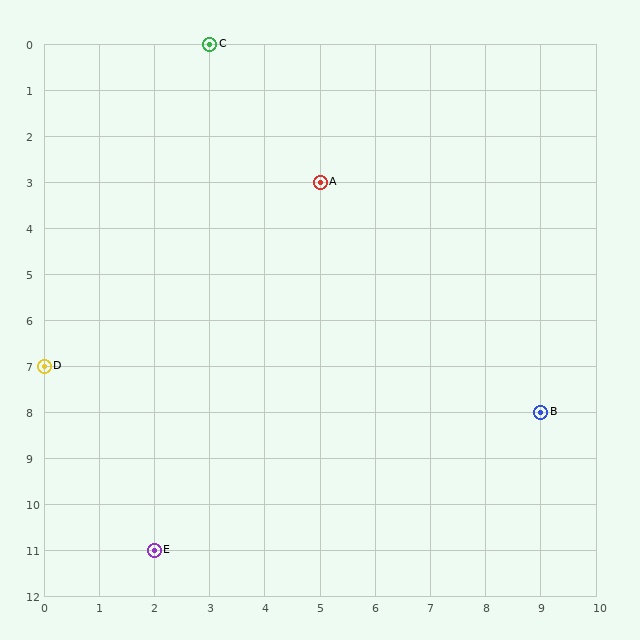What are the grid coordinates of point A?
Point A is at grid coordinates (5, 3).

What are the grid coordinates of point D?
Point D is at grid coordinates (0, 7).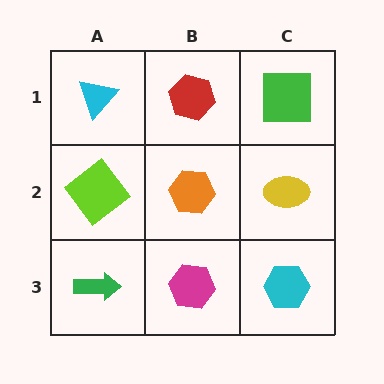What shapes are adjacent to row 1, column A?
A lime diamond (row 2, column A), a red hexagon (row 1, column B).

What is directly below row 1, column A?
A lime diamond.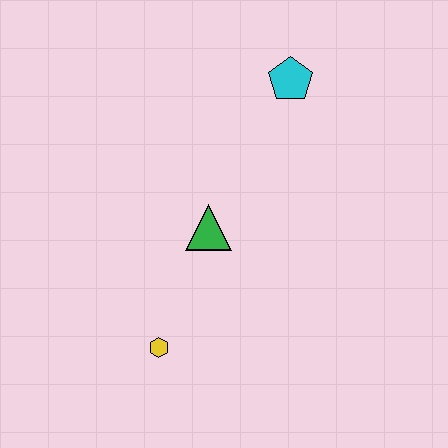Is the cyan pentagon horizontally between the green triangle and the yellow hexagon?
No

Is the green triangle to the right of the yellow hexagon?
Yes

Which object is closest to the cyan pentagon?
The green triangle is closest to the cyan pentagon.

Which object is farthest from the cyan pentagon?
The yellow hexagon is farthest from the cyan pentagon.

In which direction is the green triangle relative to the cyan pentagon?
The green triangle is below the cyan pentagon.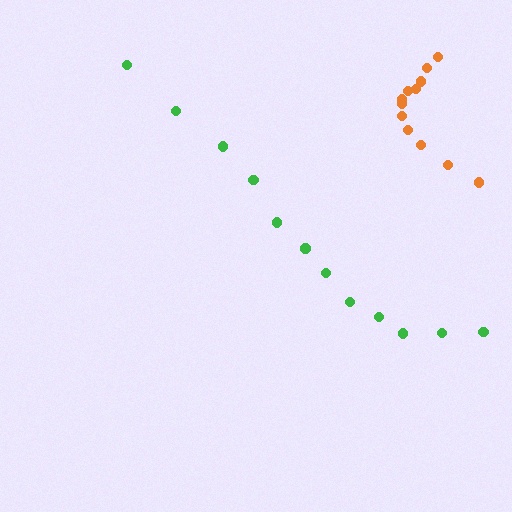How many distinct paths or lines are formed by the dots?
There are 2 distinct paths.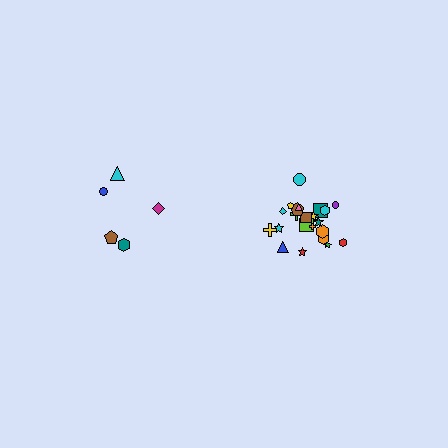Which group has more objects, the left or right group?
The right group.